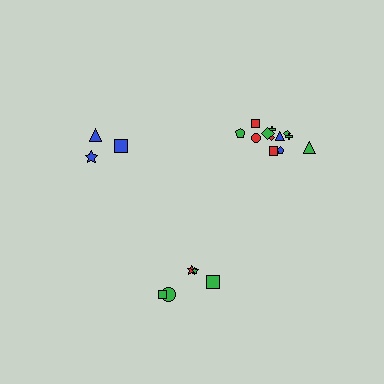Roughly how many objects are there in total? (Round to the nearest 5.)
Roughly 20 objects in total.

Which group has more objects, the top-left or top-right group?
The top-right group.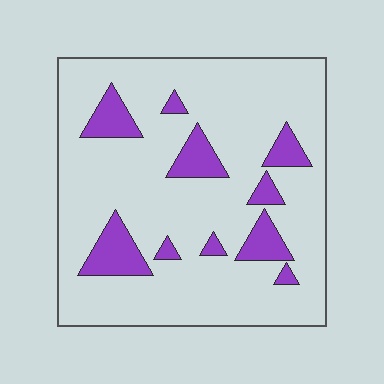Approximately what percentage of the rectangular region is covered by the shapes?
Approximately 15%.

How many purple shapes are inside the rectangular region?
10.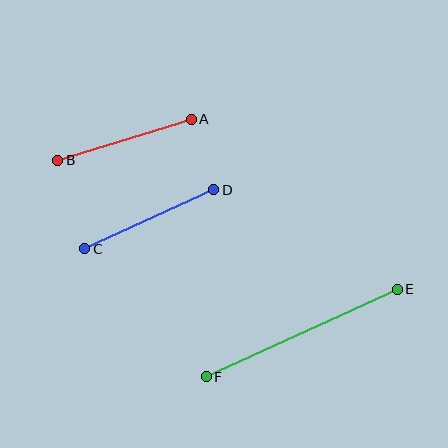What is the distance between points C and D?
The distance is approximately 141 pixels.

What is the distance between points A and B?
The distance is approximately 140 pixels.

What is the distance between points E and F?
The distance is approximately 210 pixels.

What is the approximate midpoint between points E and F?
The midpoint is at approximately (302, 333) pixels.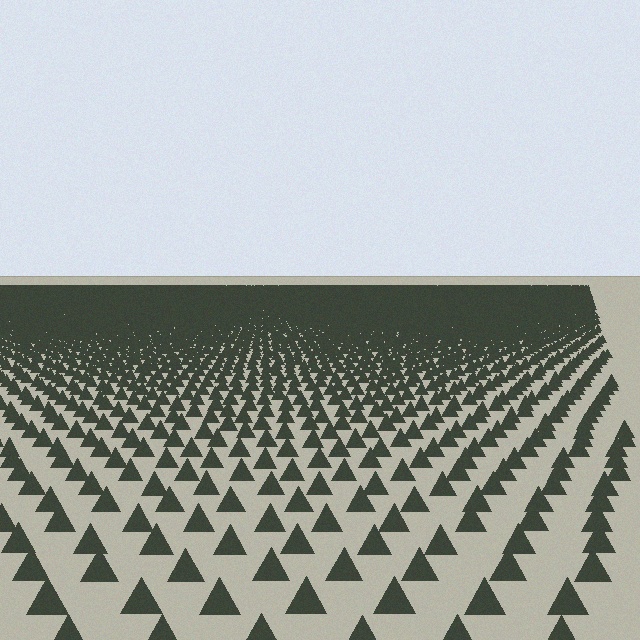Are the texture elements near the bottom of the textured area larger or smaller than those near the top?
Larger. Near the bottom, elements are closer to the viewer and appear at a bigger on-screen size.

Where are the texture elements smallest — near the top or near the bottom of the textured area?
Near the top.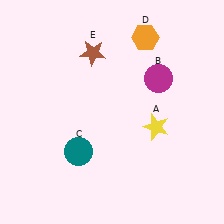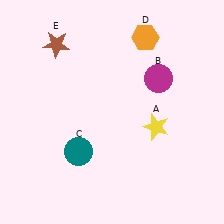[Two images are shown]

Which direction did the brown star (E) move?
The brown star (E) moved left.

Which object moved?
The brown star (E) moved left.